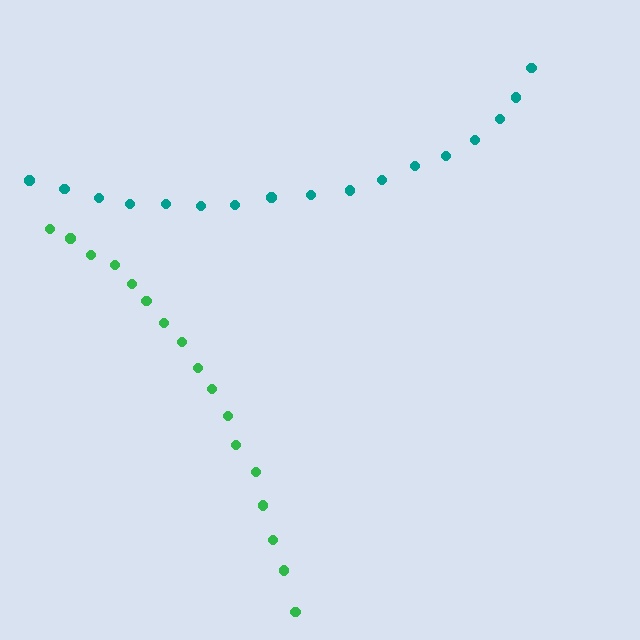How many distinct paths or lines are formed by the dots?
There are 2 distinct paths.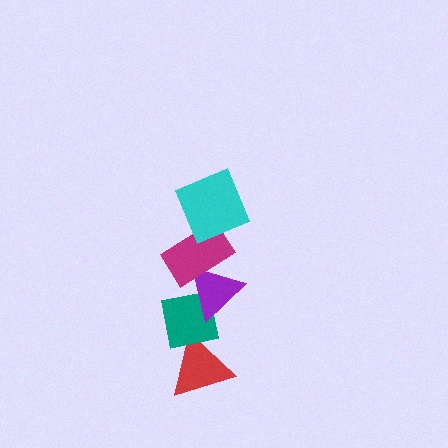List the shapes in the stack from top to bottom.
From top to bottom: the cyan square, the magenta rectangle, the purple triangle, the teal square, the red triangle.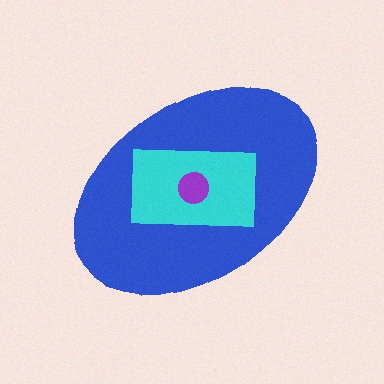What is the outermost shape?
The blue ellipse.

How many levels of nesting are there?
3.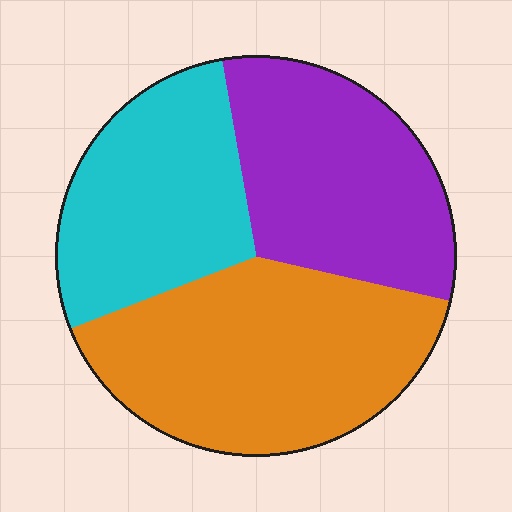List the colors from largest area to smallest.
From largest to smallest: orange, purple, cyan.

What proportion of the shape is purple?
Purple takes up about one third (1/3) of the shape.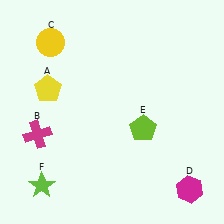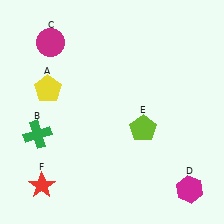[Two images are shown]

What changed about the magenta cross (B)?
In Image 1, B is magenta. In Image 2, it changed to green.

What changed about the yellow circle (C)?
In Image 1, C is yellow. In Image 2, it changed to magenta.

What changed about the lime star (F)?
In Image 1, F is lime. In Image 2, it changed to red.